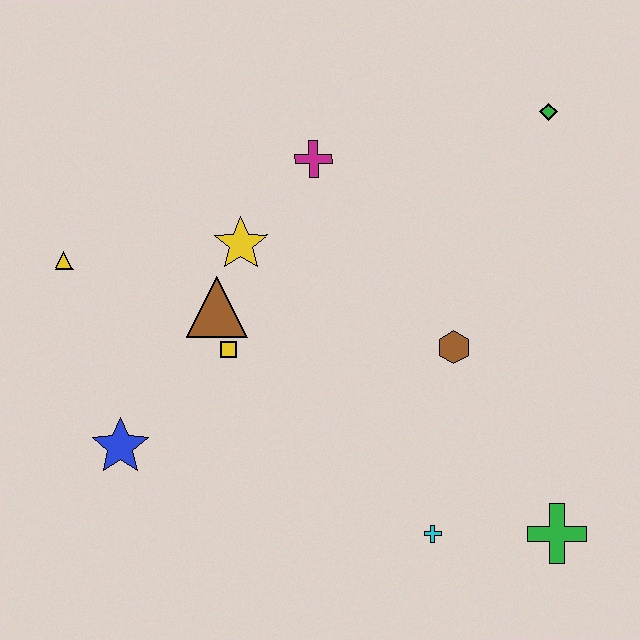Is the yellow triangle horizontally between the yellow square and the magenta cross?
No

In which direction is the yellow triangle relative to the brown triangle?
The yellow triangle is to the left of the brown triangle.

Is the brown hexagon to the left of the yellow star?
No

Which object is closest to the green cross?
The cyan cross is closest to the green cross.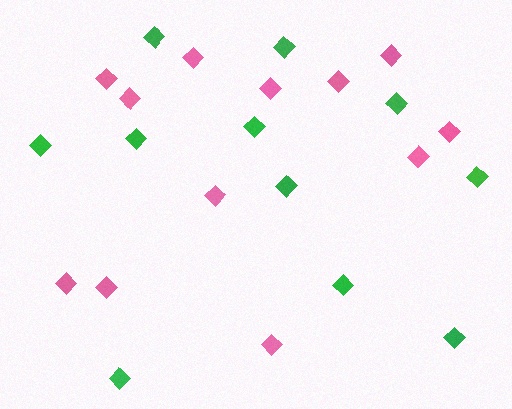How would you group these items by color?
There are 2 groups: one group of pink diamonds (12) and one group of green diamonds (11).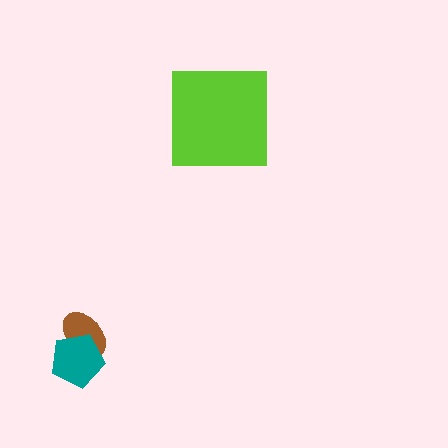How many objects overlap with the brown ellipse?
1 object overlaps with the brown ellipse.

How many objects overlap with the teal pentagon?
1 object overlaps with the teal pentagon.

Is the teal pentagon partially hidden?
No, no other shape covers it.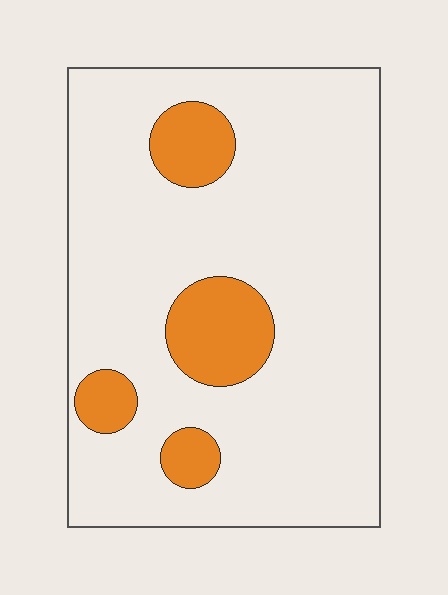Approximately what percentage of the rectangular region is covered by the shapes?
Approximately 15%.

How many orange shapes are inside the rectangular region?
4.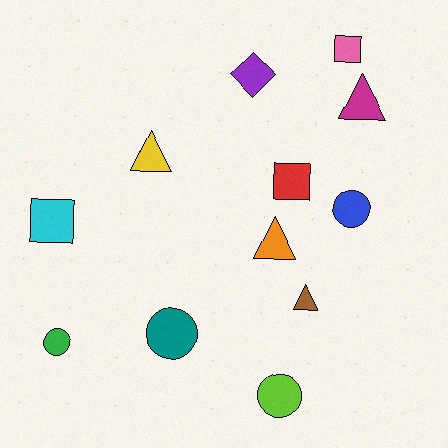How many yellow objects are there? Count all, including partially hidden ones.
There is 1 yellow object.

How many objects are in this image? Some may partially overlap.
There are 12 objects.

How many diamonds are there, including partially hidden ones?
There is 1 diamond.